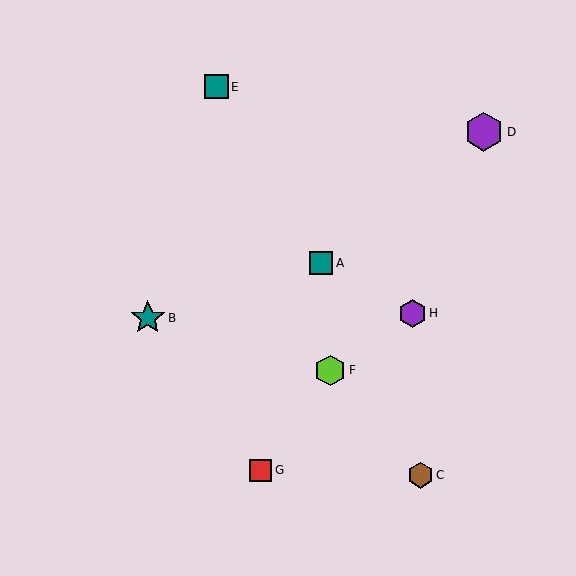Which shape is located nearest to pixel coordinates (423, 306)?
The purple hexagon (labeled H) at (412, 313) is nearest to that location.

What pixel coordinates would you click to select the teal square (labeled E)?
Click at (216, 87) to select the teal square E.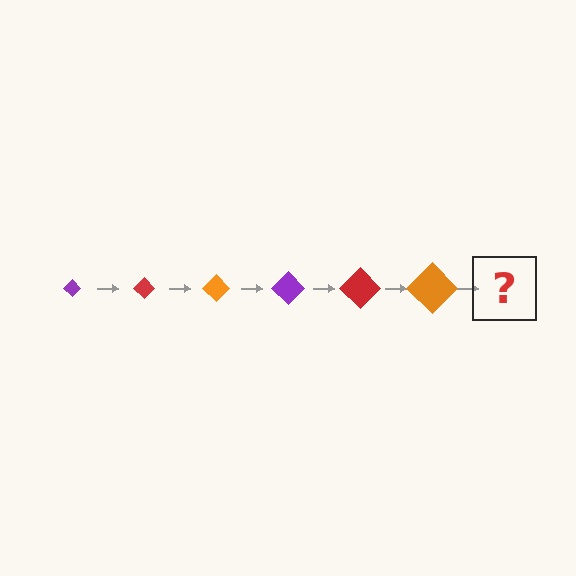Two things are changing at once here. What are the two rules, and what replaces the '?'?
The two rules are that the diamond grows larger each step and the color cycles through purple, red, and orange. The '?' should be a purple diamond, larger than the previous one.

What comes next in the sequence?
The next element should be a purple diamond, larger than the previous one.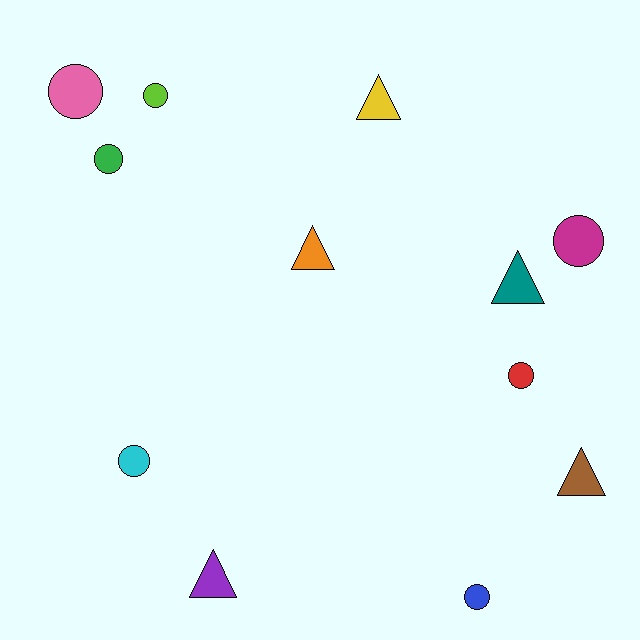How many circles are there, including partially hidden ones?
There are 7 circles.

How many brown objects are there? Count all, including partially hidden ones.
There is 1 brown object.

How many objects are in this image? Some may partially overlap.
There are 12 objects.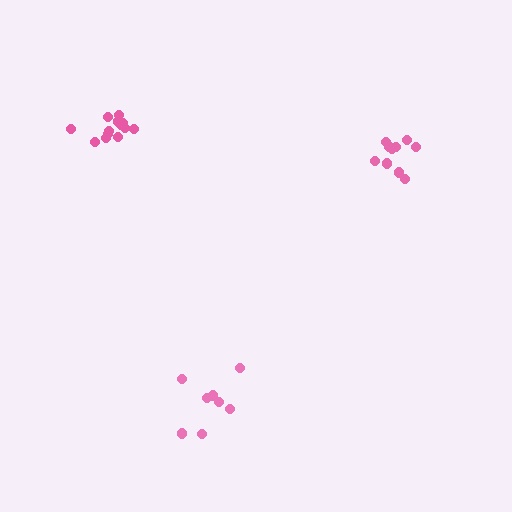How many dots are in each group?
Group 1: 11 dots, Group 2: 8 dots, Group 3: 13 dots (32 total).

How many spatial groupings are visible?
There are 3 spatial groupings.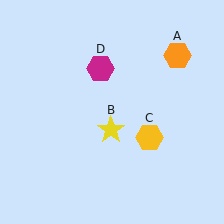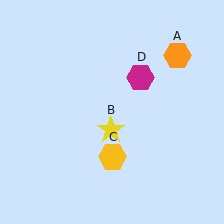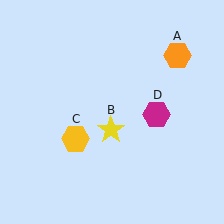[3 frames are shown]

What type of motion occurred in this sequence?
The yellow hexagon (object C), magenta hexagon (object D) rotated clockwise around the center of the scene.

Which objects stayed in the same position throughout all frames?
Orange hexagon (object A) and yellow star (object B) remained stationary.